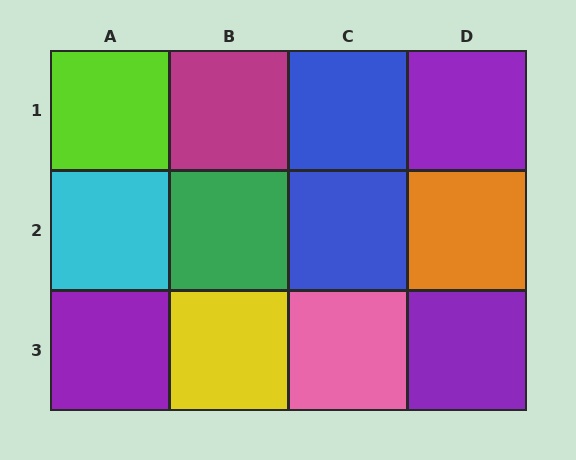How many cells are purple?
3 cells are purple.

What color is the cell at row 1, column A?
Lime.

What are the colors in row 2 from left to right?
Cyan, green, blue, orange.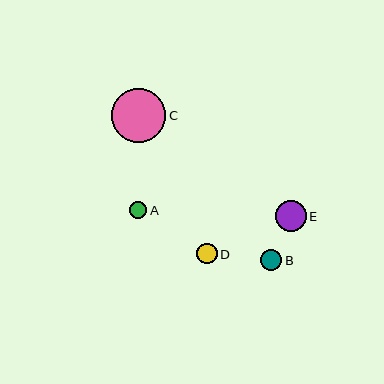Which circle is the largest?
Circle C is the largest with a size of approximately 54 pixels.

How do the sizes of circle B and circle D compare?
Circle B and circle D are approximately the same size.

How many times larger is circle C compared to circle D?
Circle C is approximately 2.6 times the size of circle D.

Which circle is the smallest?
Circle A is the smallest with a size of approximately 17 pixels.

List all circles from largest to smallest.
From largest to smallest: C, E, B, D, A.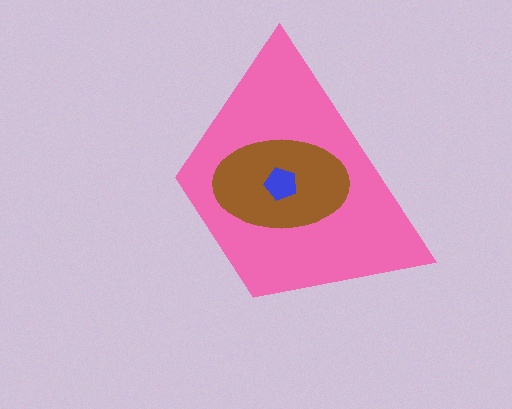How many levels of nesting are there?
3.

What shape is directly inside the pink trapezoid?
The brown ellipse.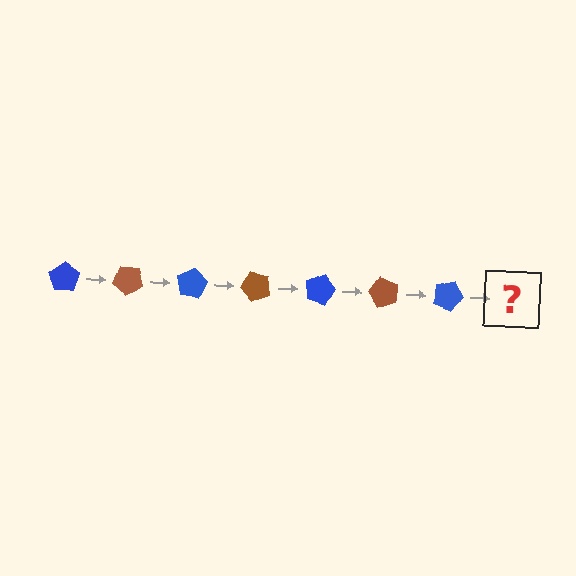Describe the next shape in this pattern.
It should be a brown pentagon, rotated 280 degrees from the start.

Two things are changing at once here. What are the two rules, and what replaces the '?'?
The two rules are that it rotates 40 degrees each step and the color cycles through blue and brown. The '?' should be a brown pentagon, rotated 280 degrees from the start.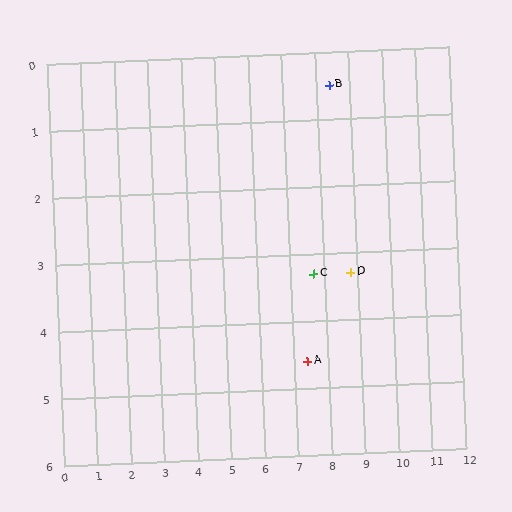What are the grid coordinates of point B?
Point B is at approximately (8.4, 0.5).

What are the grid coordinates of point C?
Point C is at approximately (7.7, 3.3).